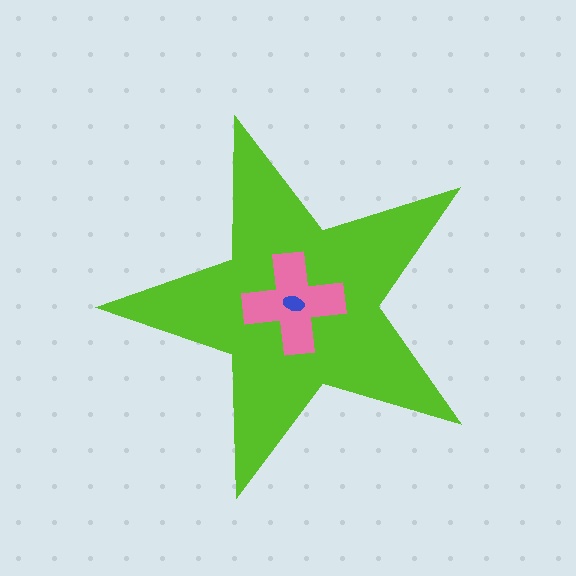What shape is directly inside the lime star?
The pink cross.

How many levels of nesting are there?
3.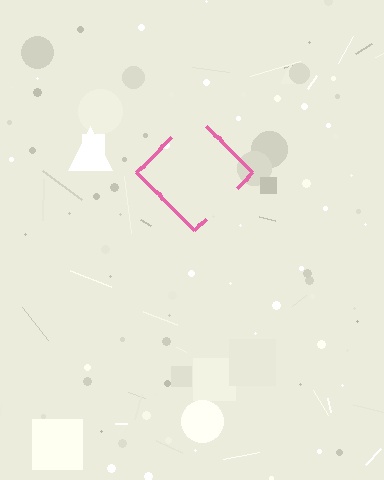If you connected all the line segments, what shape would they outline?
They would outline a diamond.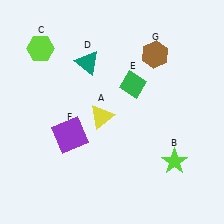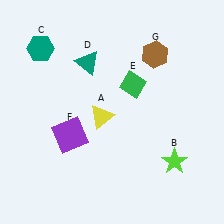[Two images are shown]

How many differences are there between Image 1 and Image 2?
There is 1 difference between the two images.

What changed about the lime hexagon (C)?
In Image 1, C is lime. In Image 2, it changed to teal.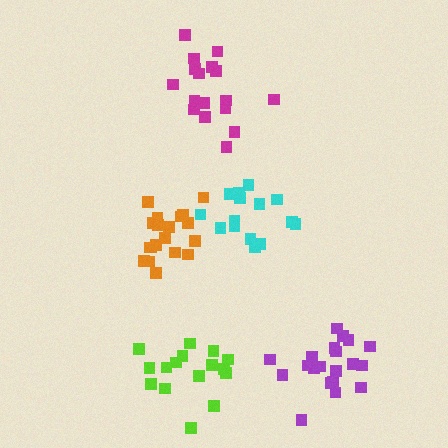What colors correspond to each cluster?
The clusters are colored: cyan, orange, magenta, purple, lime.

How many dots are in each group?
Group 1: 15 dots, Group 2: 19 dots, Group 3: 17 dots, Group 4: 20 dots, Group 5: 16 dots (87 total).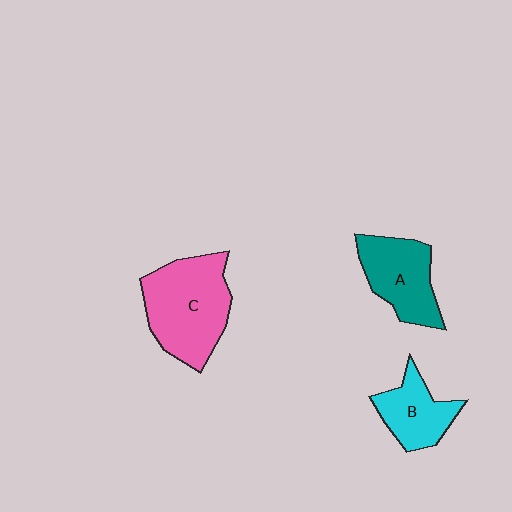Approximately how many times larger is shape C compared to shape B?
Approximately 1.8 times.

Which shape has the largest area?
Shape C (pink).